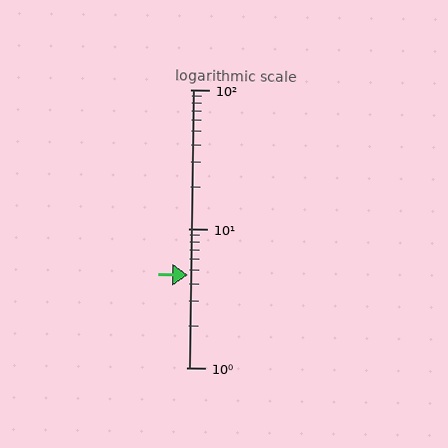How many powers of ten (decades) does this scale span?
The scale spans 2 decades, from 1 to 100.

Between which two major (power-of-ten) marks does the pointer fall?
The pointer is between 1 and 10.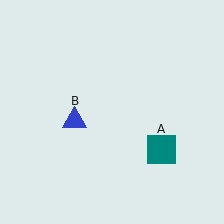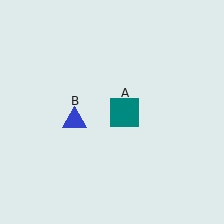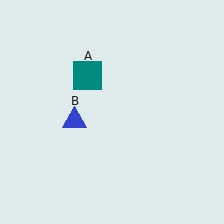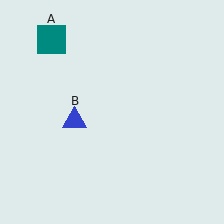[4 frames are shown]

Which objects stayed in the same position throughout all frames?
Blue triangle (object B) remained stationary.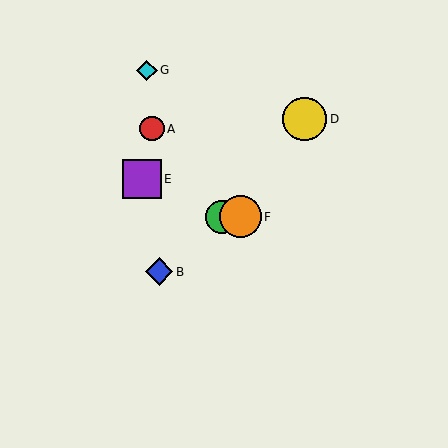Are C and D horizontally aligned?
No, C is at y≈217 and D is at y≈119.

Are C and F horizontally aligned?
Yes, both are at y≈217.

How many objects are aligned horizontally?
2 objects (C, F) are aligned horizontally.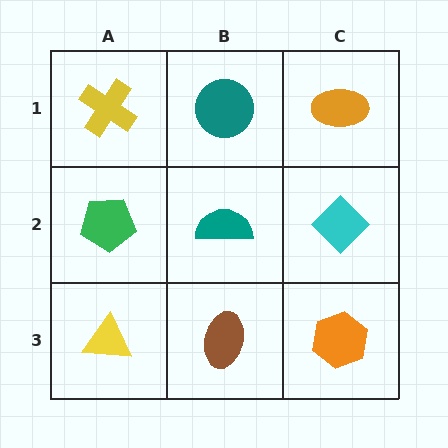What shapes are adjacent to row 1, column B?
A teal semicircle (row 2, column B), a yellow cross (row 1, column A), an orange ellipse (row 1, column C).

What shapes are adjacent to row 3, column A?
A green pentagon (row 2, column A), a brown ellipse (row 3, column B).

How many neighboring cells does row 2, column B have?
4.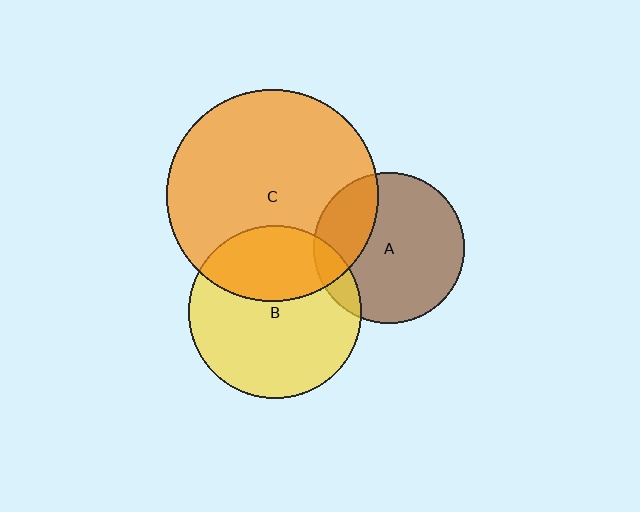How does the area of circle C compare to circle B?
Approximately 1.5 times.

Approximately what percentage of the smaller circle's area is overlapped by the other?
Approximately 35%.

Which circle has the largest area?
Circle C (orange).